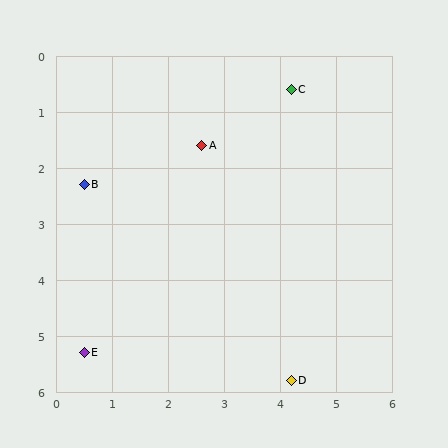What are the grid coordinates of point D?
Point D is at approximately (4.2, 5.8).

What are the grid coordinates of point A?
Point A is at approximately (2.6, 1.6).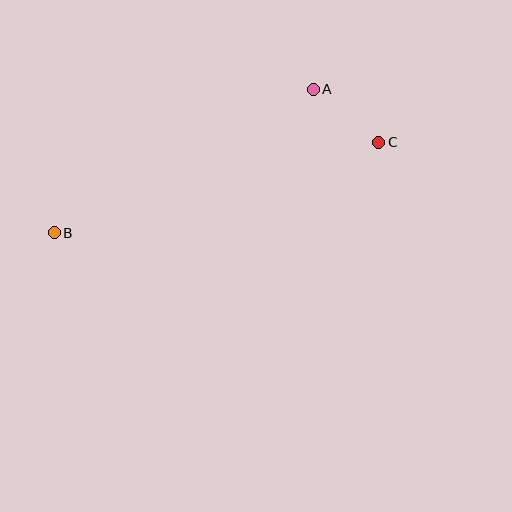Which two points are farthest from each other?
Points B and C are farthest from each other.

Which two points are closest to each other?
Points A and C are closest to each other.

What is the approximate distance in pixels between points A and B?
The distance between A and B is approximately 296 pixels.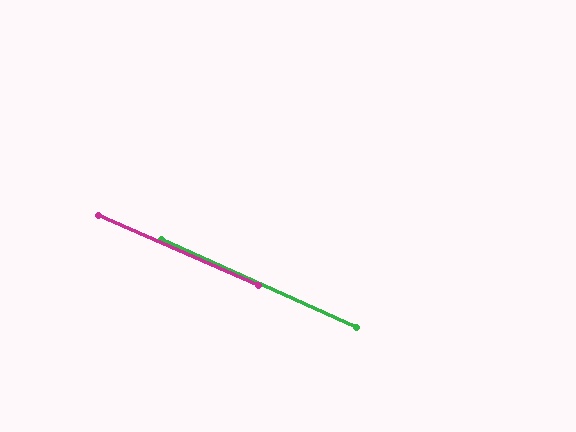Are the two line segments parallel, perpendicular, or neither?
Parallel — their directions differ by only 0.9°.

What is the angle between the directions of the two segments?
Approximately 1 degree.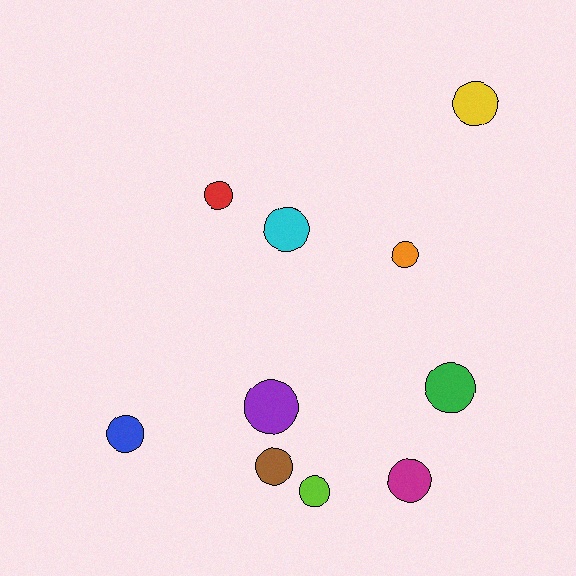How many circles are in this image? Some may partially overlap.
There are 10 circles.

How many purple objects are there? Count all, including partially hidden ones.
There is 1 purple object.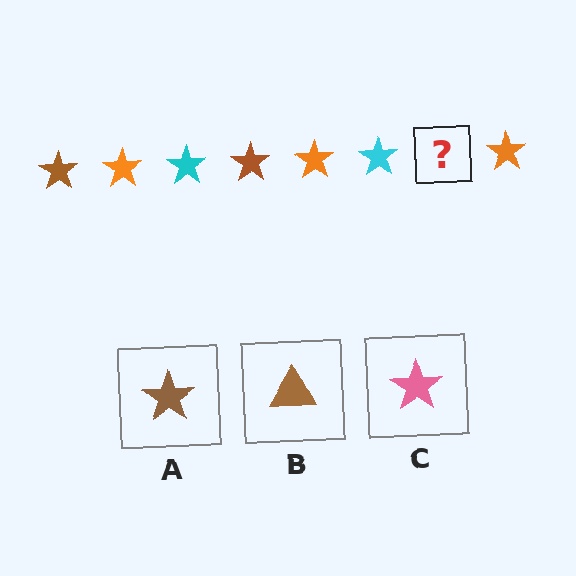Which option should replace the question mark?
Option A.